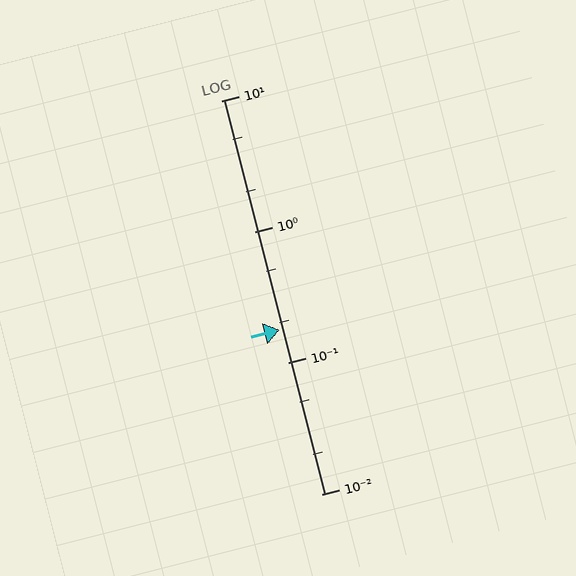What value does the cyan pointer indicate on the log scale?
The pointer indicates approximately 0.18.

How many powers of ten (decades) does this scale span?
The scale spans 3 decades, from 0.01 to 10.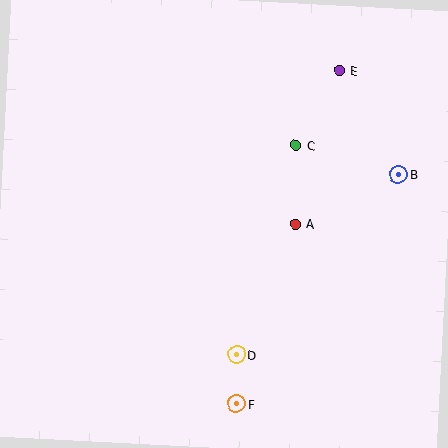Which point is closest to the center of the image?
Point A at (296, 224) is closest to the center.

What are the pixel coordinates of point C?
Point C is at (296, 145).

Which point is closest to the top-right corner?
Point E is closest to the top-right corner.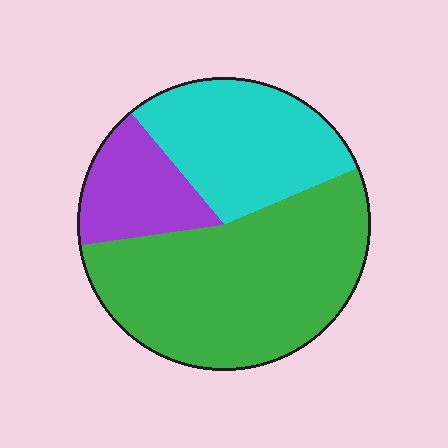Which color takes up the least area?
Purple, at roughly 15%.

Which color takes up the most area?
Green, at roughly 55%.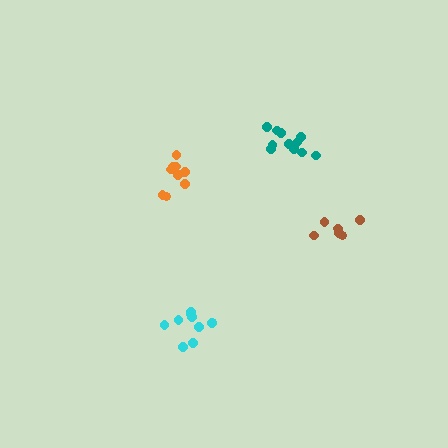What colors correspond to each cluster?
The clusters are colored: brown, cyan, orange, teal.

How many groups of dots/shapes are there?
There are 4 groups.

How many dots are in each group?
Group 1: 6 dots, Group 2: 10 dots, Group 3: 9 dots, Group 4: 11 dots (36 total).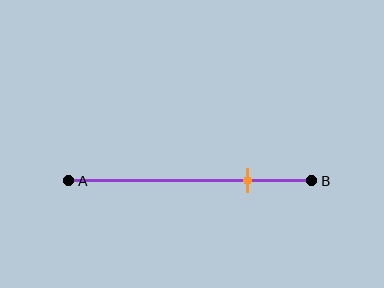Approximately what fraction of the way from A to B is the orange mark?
The orange mark is approximately 75% of the way from A to B.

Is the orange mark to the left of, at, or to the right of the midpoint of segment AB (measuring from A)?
The orange mark is to the right of the midpoint of segment AB.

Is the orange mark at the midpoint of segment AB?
No, the mark is at about 75% from A, not at the 50% midpoint.